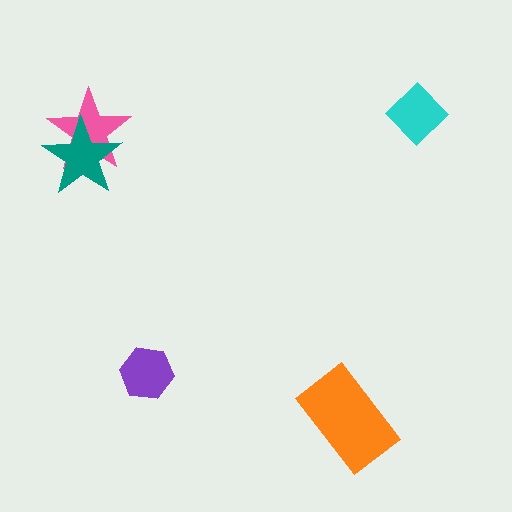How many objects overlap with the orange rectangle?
0 objects overlap with the orange rectangle.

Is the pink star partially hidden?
Yes, it is partially covered by another shape.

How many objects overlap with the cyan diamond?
0 objects overlap with the cyan diamond.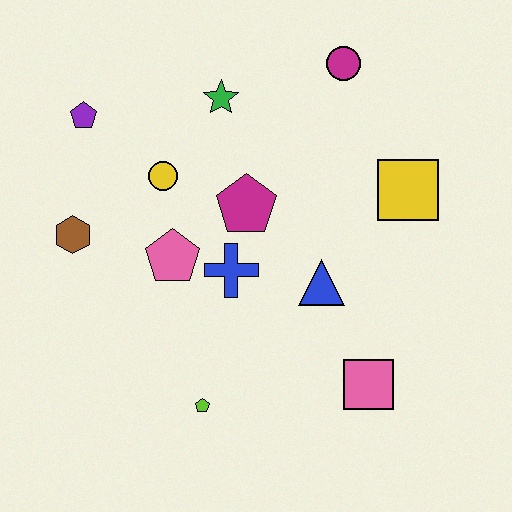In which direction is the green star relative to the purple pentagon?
The green star is to the right of the purple pentagon.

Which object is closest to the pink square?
The blue triangle is closest to the pink square.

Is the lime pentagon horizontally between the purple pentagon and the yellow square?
Yes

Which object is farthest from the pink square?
The purple pentagon is farthest from the pink square.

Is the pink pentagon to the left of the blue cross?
Yes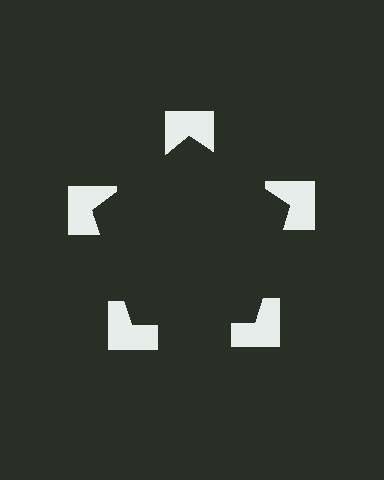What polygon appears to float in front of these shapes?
An illusory pentagon — its edges are inferred from the aligned wedge cuts in the notched squares, not physically drawn.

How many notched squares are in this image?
There are 5 — one at each vertex of the illusory pentagon.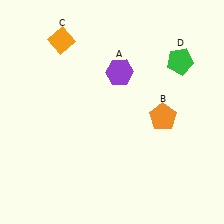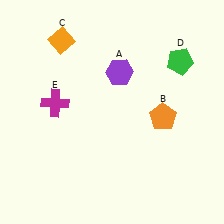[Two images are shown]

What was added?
A magenta cross (E) was added in Image 2.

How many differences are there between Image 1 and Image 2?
There is 1 difference between the two images.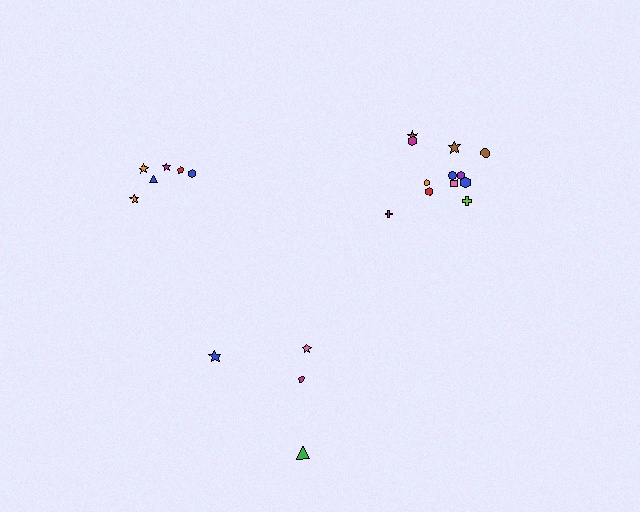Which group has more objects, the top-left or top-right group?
The top-right group.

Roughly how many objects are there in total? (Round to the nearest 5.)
Roughly 20 objects in total.